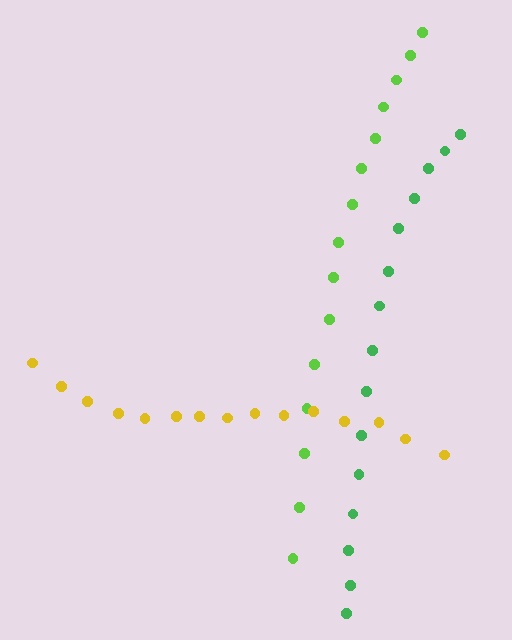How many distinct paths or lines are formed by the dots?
There are 3 distinct paths.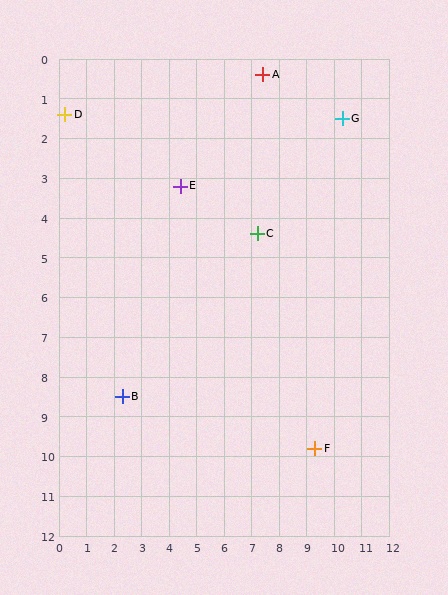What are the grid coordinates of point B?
Point B is at approximately (2.3, 8.5).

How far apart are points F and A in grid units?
Points F and A are about 9.6 grid units apart.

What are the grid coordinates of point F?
Point F is at approximately (9.3, 9.8).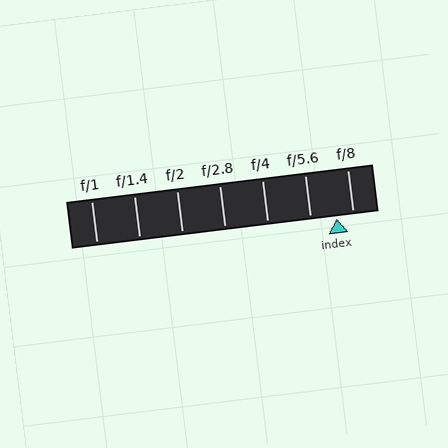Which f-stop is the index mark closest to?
The index mark is closest to f/8.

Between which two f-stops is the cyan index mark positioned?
The index mark is between f/5.6 and f/8.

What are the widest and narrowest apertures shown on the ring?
The widest aperture shown is f/1 and the narrowest is f/8.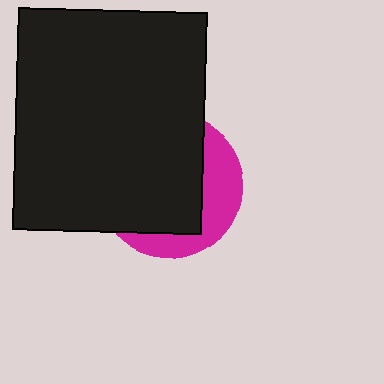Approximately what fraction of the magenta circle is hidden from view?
Roughly 69% of the magenta circle is hidden behind the black rectangle.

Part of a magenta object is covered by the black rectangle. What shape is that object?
It is a circle.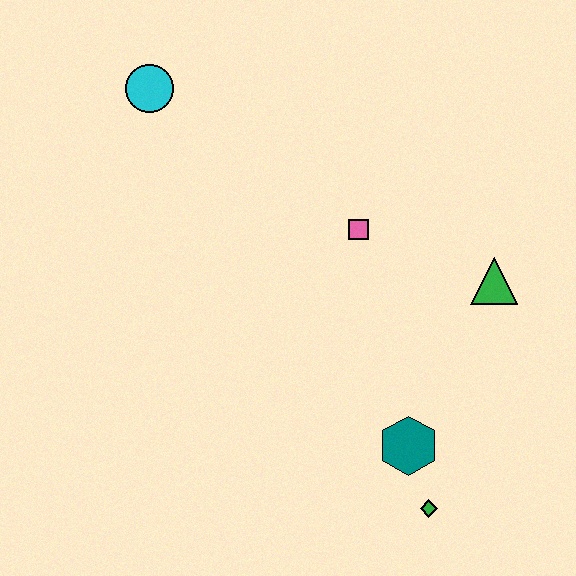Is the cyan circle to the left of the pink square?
Yes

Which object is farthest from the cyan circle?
The green diamond is farthest from the cyan circle.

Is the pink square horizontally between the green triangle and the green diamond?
No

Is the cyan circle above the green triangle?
Yes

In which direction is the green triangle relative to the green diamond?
The green triangle is above the green diamond.